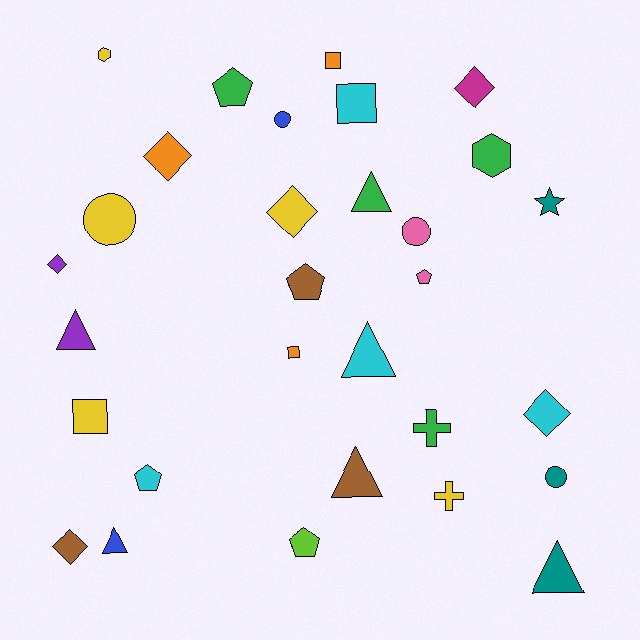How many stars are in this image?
There is 1 star.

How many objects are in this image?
There are 30 objects.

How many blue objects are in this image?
There are 2 blue objects.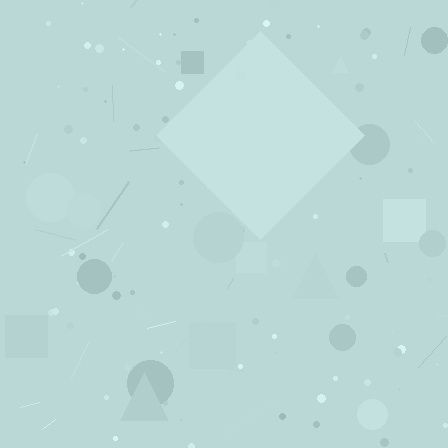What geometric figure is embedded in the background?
A diamond is embedded in the background.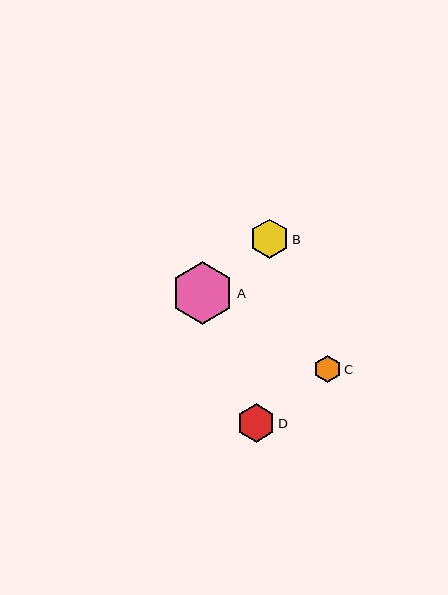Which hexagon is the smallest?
Hexagon C is the smallest with a size of approximately 27 pixels.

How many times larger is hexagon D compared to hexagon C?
Hexagon D is approximately 1.4 times the size of hexagon C.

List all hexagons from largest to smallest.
From largest to smallest: A, B, D, C.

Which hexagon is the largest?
Hexagon A is the largest with a size of approximately 63 pixels.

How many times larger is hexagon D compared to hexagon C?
Hexagon D is approximately 1.4 times the size of hexagon C.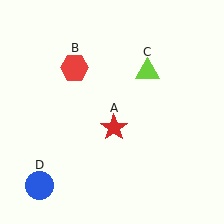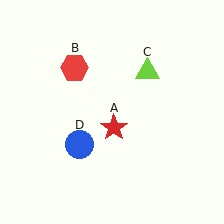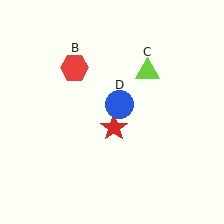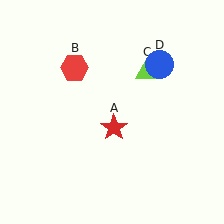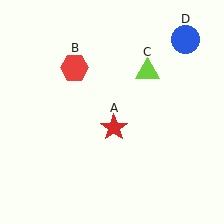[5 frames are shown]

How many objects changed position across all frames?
1 object changed position: blue circle (object D).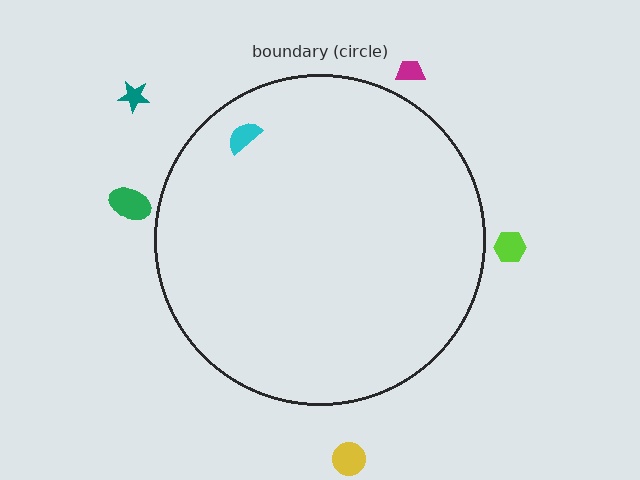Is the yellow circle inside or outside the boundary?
Outside.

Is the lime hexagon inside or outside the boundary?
Outside.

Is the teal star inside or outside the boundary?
Outside.